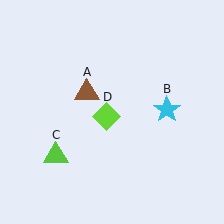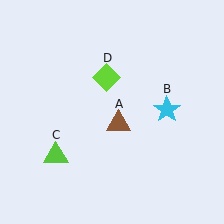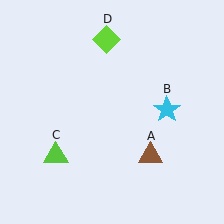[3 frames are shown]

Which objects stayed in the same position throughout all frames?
Cyan star (object B) and lime triangle (object C) remained stationary.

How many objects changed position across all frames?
2 objects changed position: brown triangle (object A), lime diamond (object D).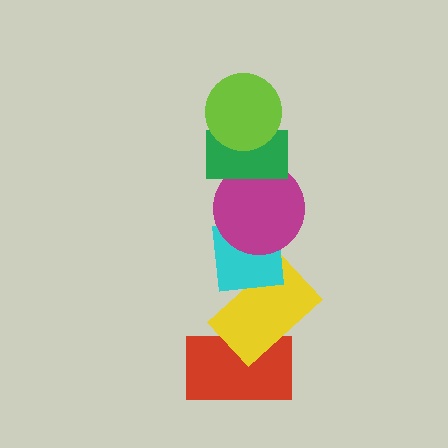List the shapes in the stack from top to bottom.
From top to bottom: the lime circle, the green rectangle, the magenta circle, the cyan square, the yellow rectangle, the red rectangle.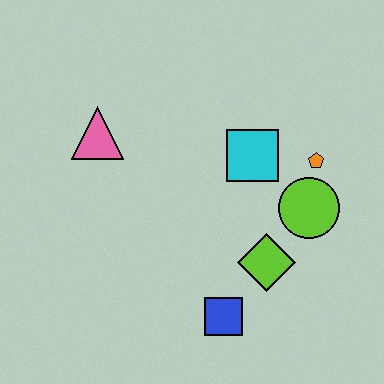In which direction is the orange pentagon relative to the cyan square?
The orange pentagon is to the right of the cyan square.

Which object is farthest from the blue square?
The pink triangle is farthest from the blue square.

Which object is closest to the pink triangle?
The cyan square is closest to the pink triangle.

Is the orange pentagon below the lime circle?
No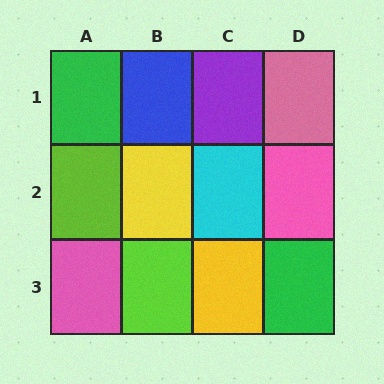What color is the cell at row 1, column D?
Pink.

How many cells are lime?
2 cells are lime.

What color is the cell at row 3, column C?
Yellow.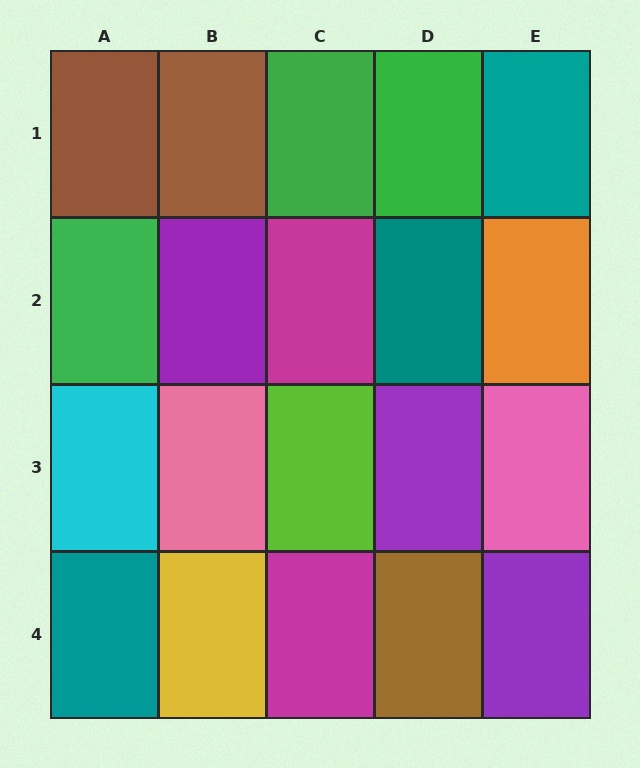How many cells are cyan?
1 cell is cyan.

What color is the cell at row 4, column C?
Magenta.